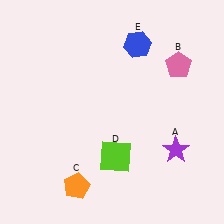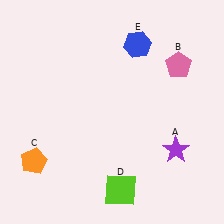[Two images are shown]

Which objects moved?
The objects that moved are: the orange pentagon (C), the lime square (D).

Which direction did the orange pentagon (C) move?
The orange pentagon (C) moved left.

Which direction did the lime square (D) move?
The lime square (D) moved down.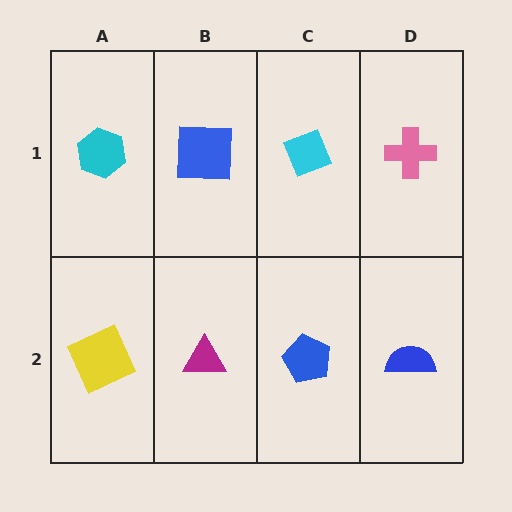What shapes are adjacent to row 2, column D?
A pink cross (row 1, column D), a blue pentagon (row 2, column C).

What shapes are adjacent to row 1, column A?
A yellow square (row 2, column A), a blue square (row 1, column B).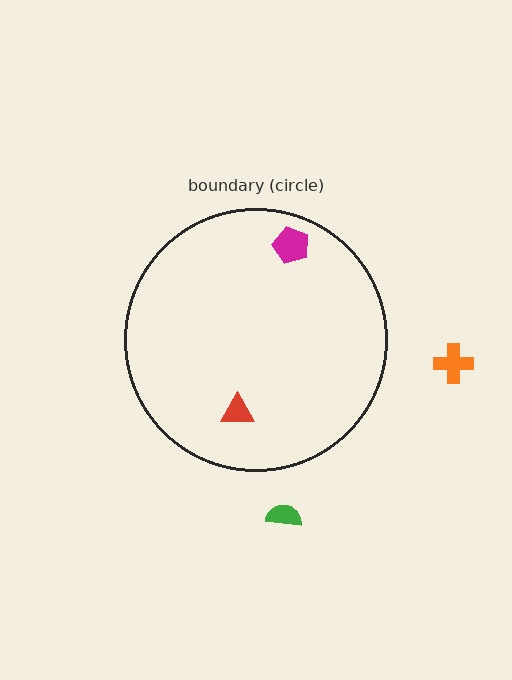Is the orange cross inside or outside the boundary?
Outside.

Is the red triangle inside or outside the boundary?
Inside.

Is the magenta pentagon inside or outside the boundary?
Inside.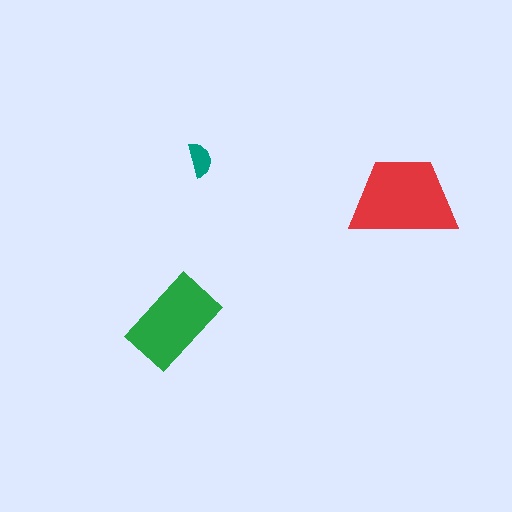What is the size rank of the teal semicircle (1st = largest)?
3rd.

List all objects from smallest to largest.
The teal semicircle, the green rectangle, the red trapezoid.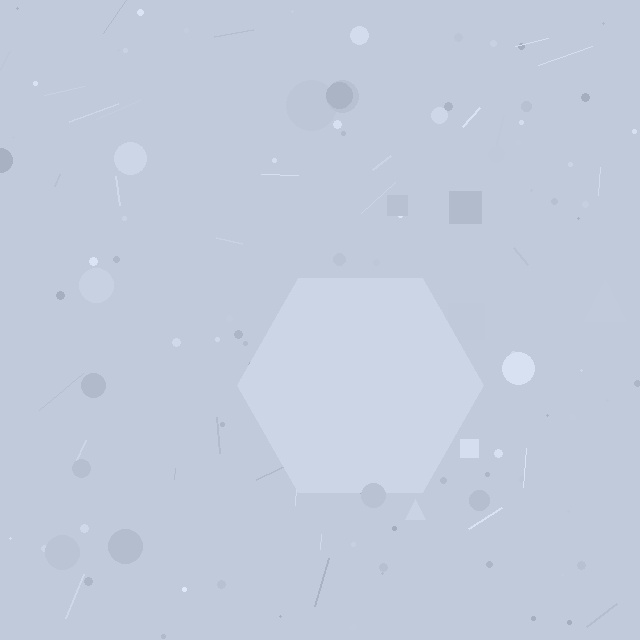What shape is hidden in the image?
A hexagon is hidden in the image.